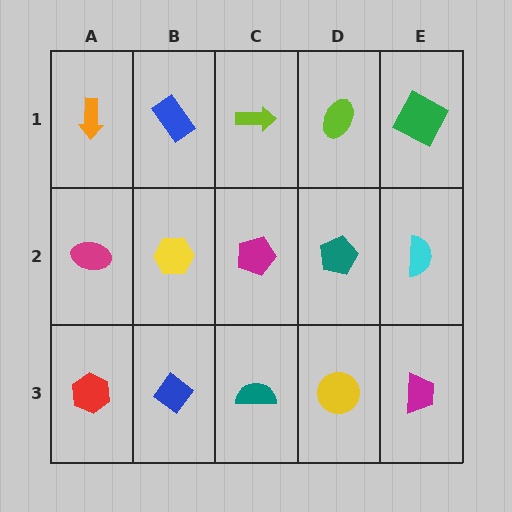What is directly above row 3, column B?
A yellow hexagon.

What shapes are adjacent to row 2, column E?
A green square (row 1, column E), a magenta trapezoid (row 3, column E), a teal pentagon (row 2, column D).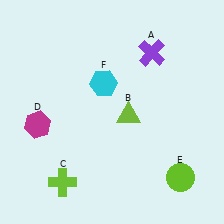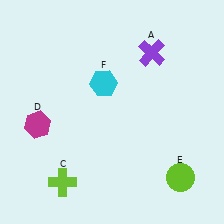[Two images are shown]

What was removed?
The lime triangle (B) was removed in Image 2.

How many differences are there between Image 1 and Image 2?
There is 1 difference between the two images.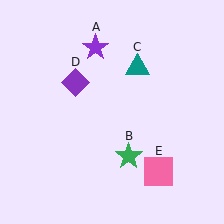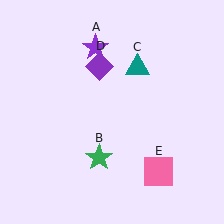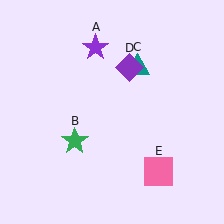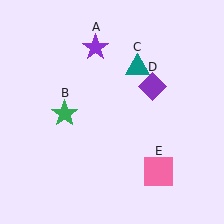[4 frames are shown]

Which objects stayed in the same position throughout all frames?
Purple star (object A) and teal triangle (object C) and pink square (object E) remained stationary.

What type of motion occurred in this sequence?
The green star (object B), purple diamond (object D) rotated clockwise around the center of the scene.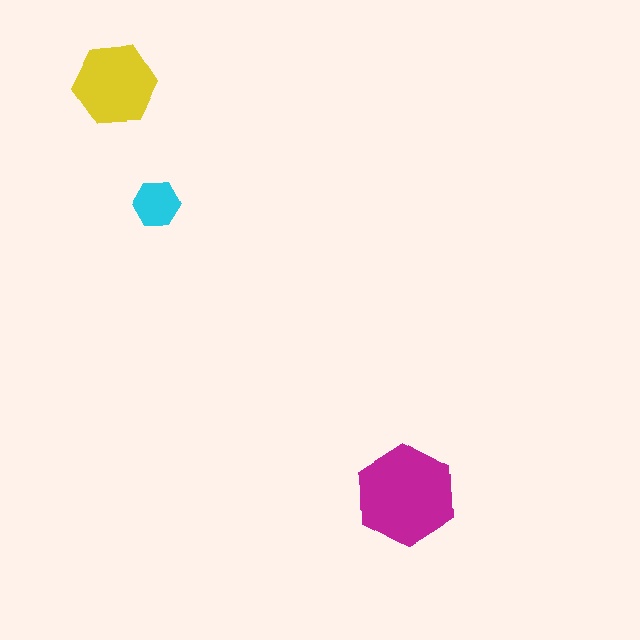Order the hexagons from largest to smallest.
the magenta one, the yellow one, the cyan one.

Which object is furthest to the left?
The yellow hexagon is leftmost.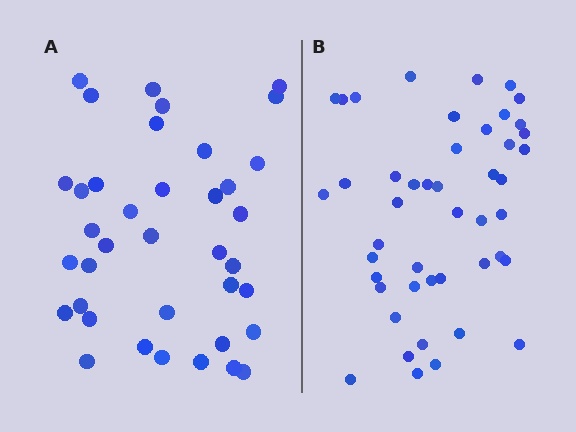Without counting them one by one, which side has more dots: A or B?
Region B (the right region) has more dots.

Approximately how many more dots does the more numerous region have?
Region B has roughly 8 or so more dots than region A.